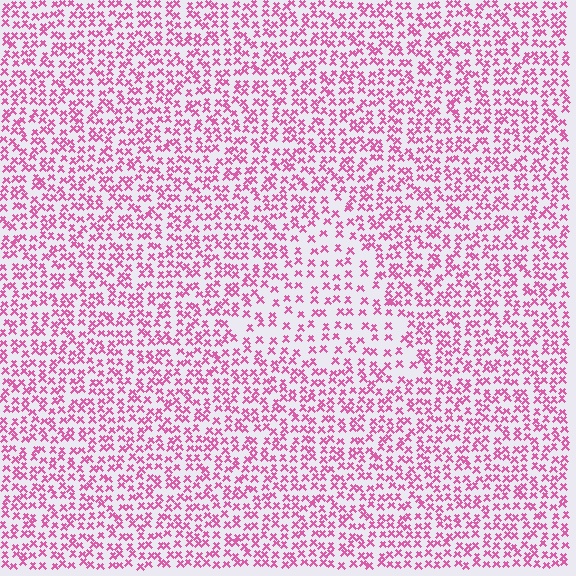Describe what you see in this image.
The image contains small pink elements arranged at two different densities. A triangle-shaped region is visible where the elements are less densely packed than the surrounding area.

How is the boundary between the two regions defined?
The boundary is defined by a change in element density (approximately 1.7x ratio). All elements are the same color, size, and shape.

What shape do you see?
I see a triangle.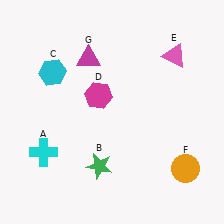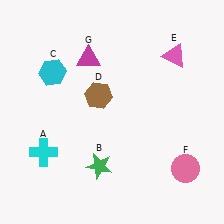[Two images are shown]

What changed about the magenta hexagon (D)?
In Image 1, D is magenta. In Image 2, it changed to brown.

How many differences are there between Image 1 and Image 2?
There are 2 differences between the two images.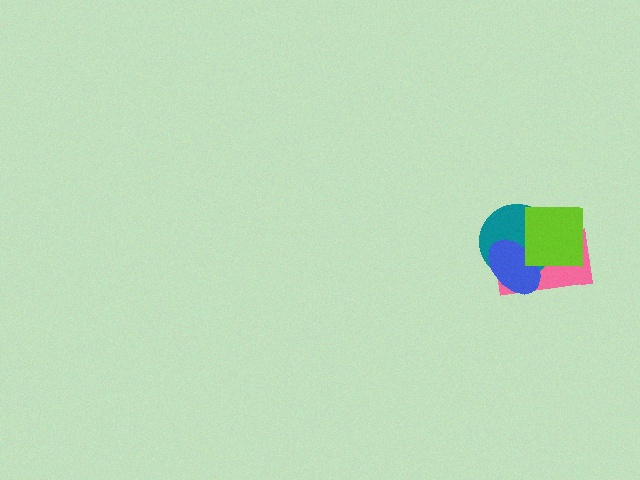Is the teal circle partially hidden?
Yes, it is partially covered by another shape.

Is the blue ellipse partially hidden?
Yes, it is partially covered by another shape.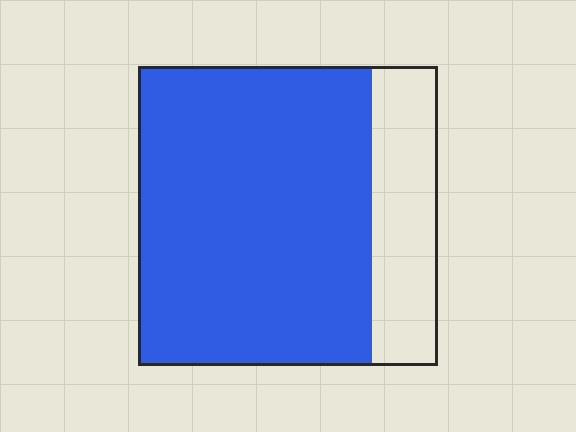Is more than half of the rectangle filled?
Yes.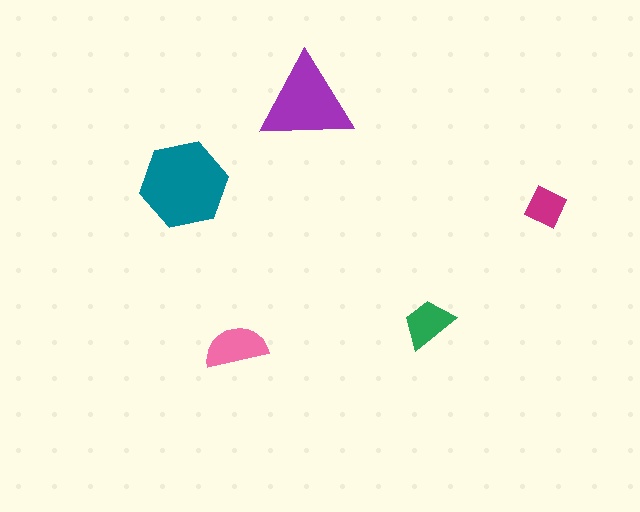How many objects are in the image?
There are 5 objects in the image.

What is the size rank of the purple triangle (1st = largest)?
2nd.